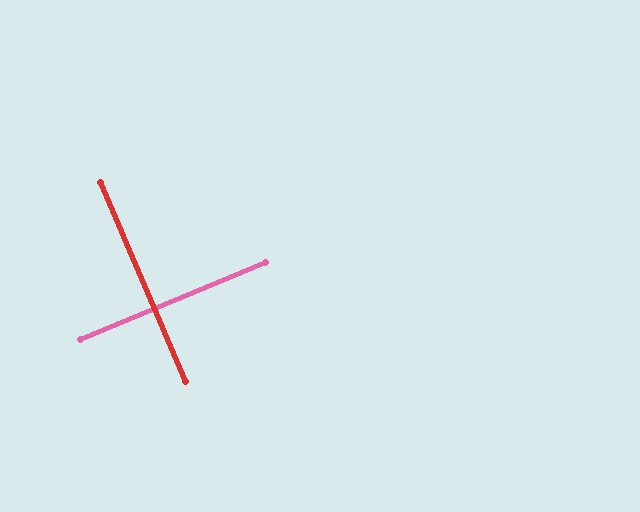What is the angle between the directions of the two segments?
Approximately 89 degrees.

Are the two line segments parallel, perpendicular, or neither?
Perpendicular — they meet at approximately 89°.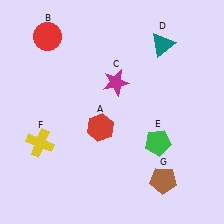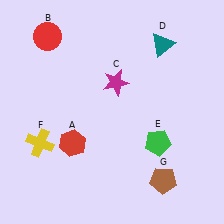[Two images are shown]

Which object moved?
The red hexagon (A) moved left.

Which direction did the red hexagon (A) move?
The red hexagon (A) moved left.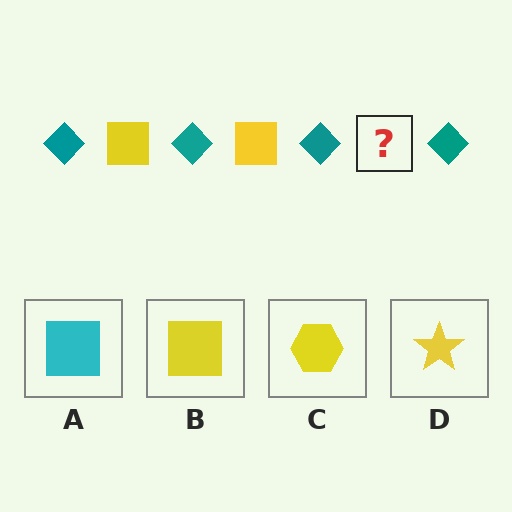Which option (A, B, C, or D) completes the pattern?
B.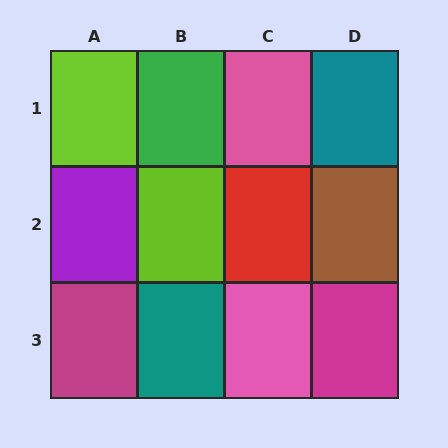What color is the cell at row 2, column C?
Red.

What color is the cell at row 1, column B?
Green.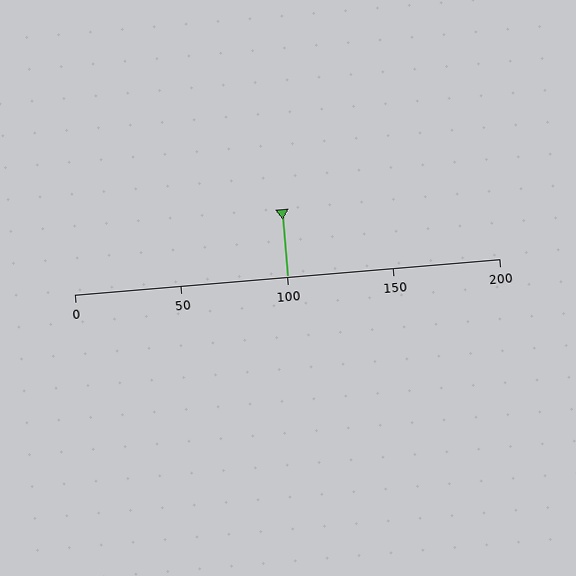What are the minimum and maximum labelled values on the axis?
The axis runs from 0 to 200.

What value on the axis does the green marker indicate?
The marker indicates approximately 100.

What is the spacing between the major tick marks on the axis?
The major ticks are spaced 50 apart.